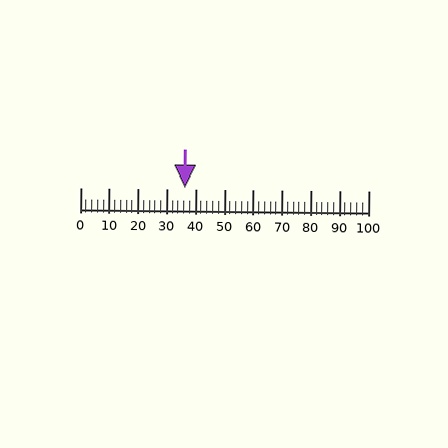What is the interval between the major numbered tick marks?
The major tick marks are spaced 10 units apart.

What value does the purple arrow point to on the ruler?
The purple arrow points to approximately 36.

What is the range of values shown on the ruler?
The ruler shows values from 0 to 100.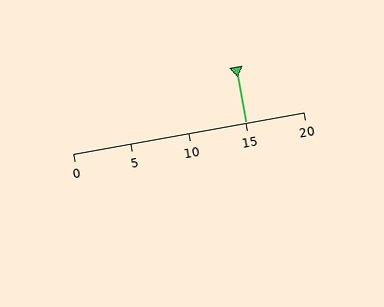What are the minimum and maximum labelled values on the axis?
The axis runs from 0 to 20.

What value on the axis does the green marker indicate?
The marker indicates approximately 15.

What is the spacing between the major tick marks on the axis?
The major ticks are spaced 5 apart.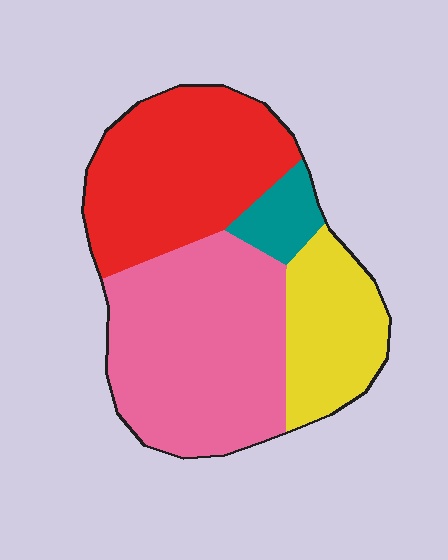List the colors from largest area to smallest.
From largest to smallest: pink, red, yellow, teal.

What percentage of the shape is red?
Red covers roughly 35% of the shape.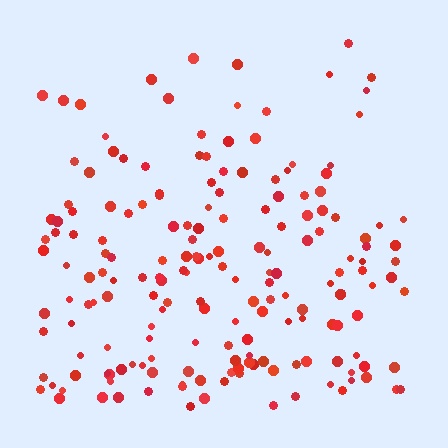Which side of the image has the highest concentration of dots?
The bottom.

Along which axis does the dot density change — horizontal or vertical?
Vertical.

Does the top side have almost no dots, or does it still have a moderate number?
Still a moderate number, just noticeably fewer than the bottom.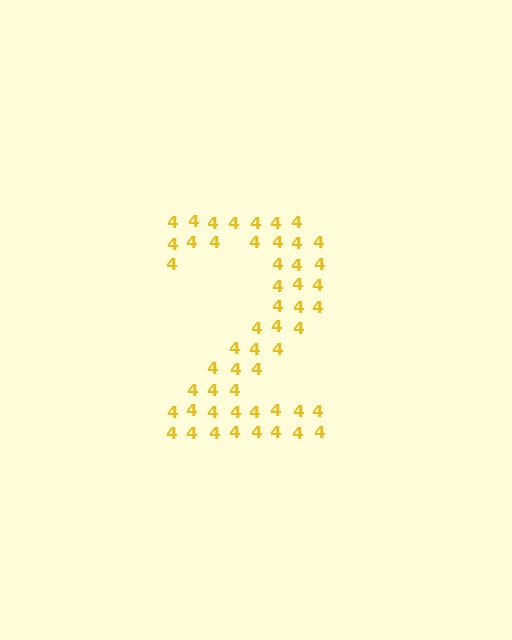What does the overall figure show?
The overall figure shows the digit 2.